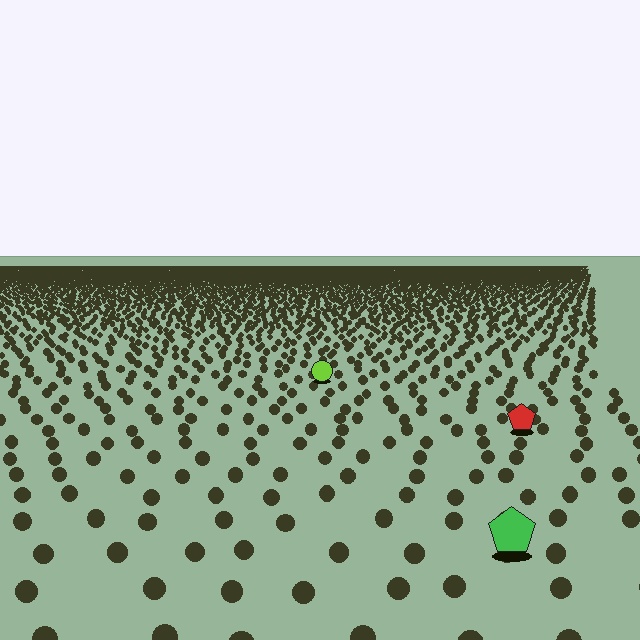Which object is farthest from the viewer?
The lime circle is farthest from the viewer. It appears smaller and the ground texture around it is denser.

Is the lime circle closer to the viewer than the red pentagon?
No. The red pentagon is closer — you can tell from the texture gradient: the ground texture is coarser near it.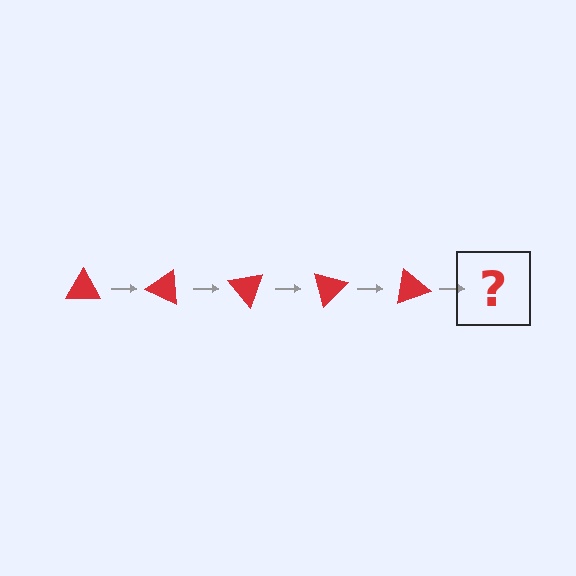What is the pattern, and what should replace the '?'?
The pattern is that the triangle rotates 25 degrees each step. The '?' should be a red triangle rotated 125 degrees.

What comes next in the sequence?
The next element should be a red triangle rotated 125 degrees.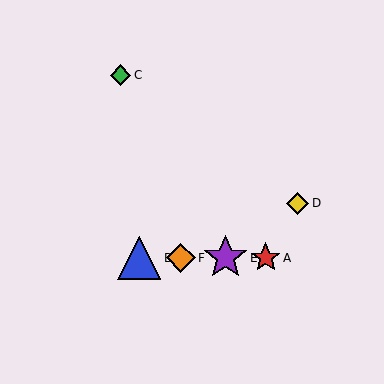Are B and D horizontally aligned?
No, B is at y≈258 and D is at y≈203.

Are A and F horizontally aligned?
Yes, both are at y≈258.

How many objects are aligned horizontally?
4 objects (A, B, E, F) are aligned horizontally.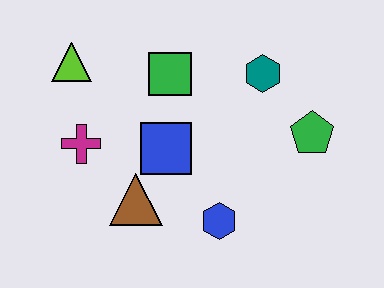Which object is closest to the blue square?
The brown triangle is closest to the blue square.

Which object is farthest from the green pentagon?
The lime triangle is farthest from the green pentagon.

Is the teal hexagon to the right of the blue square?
Yes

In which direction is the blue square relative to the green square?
The blue square is below the green square.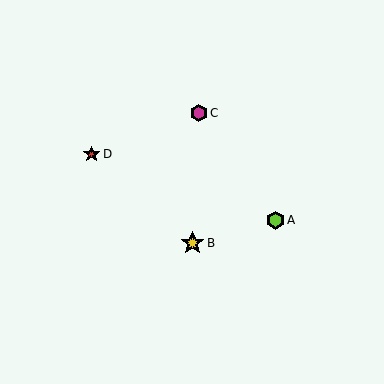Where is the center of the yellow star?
The center of the yellow star is at (193, 243).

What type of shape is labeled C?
Shape C is a magenta hexagon.